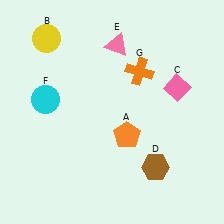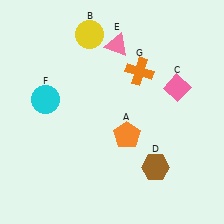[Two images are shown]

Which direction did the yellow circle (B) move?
The yellow circle (B) moved right.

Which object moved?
The yellow circle (B) moved right.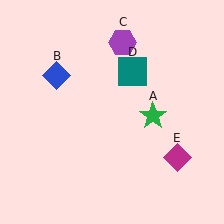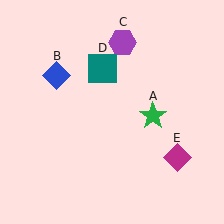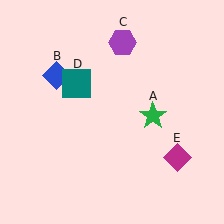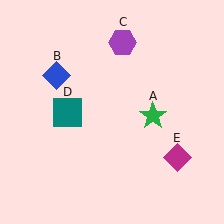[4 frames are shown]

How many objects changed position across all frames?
1 object changed position: teal square (object D).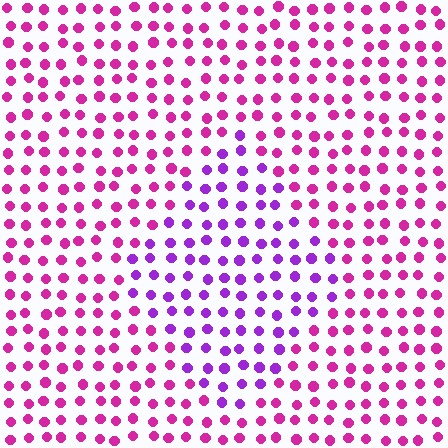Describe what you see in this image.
The image is filled with small magenta elements in a uniform arrangement. A diamond-shaped region is visible where the elements are tinted to a slightly different hue, forming a subtle color boundary.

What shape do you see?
I see a diamond.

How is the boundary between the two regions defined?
The boundary is defined purely by a slight shift in hue (about 37 degrees). Spacing, size, and orientation are identical on both sides.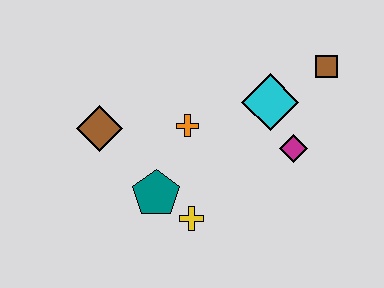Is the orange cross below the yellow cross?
No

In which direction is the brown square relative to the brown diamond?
The brown square is to the right of the brown diamond.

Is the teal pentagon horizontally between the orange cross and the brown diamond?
Yes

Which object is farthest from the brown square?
The brown diamond is farthest from the brown square.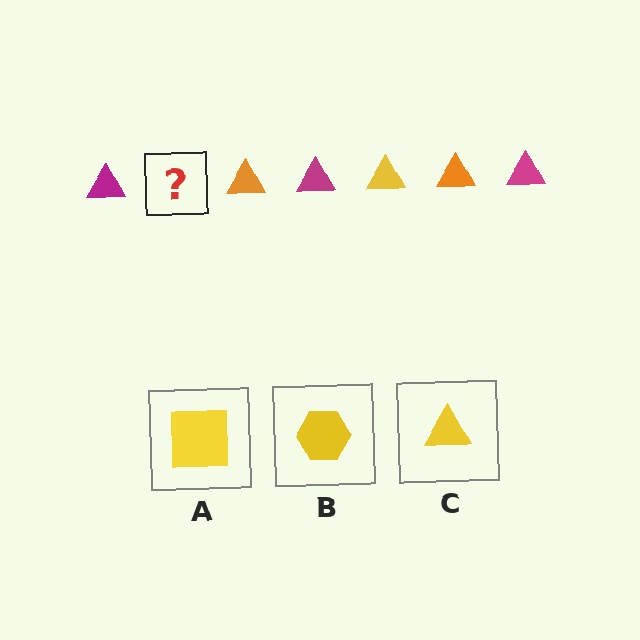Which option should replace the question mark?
Option C.